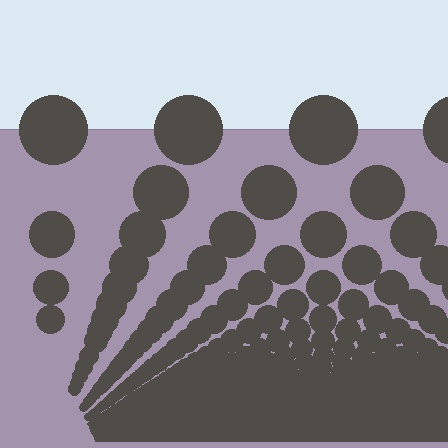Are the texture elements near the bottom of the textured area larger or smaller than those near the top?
Smaller. The gradient is inverted — elements near the bottom are smaller and denser.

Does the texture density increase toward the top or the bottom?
Density increases toward the bottom.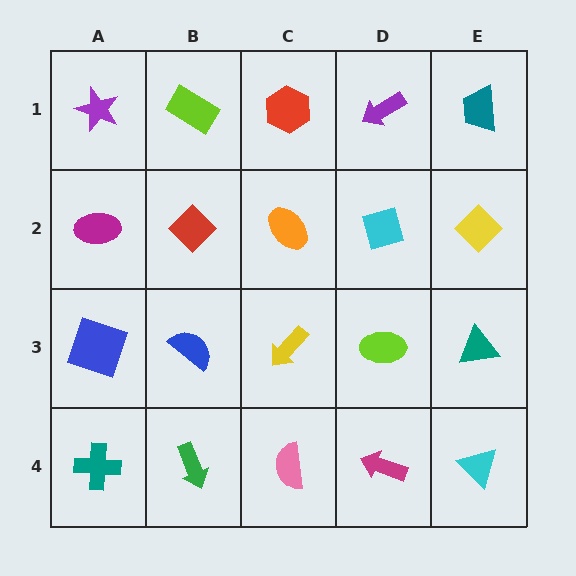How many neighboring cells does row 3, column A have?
3.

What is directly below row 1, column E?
A yellow diamond.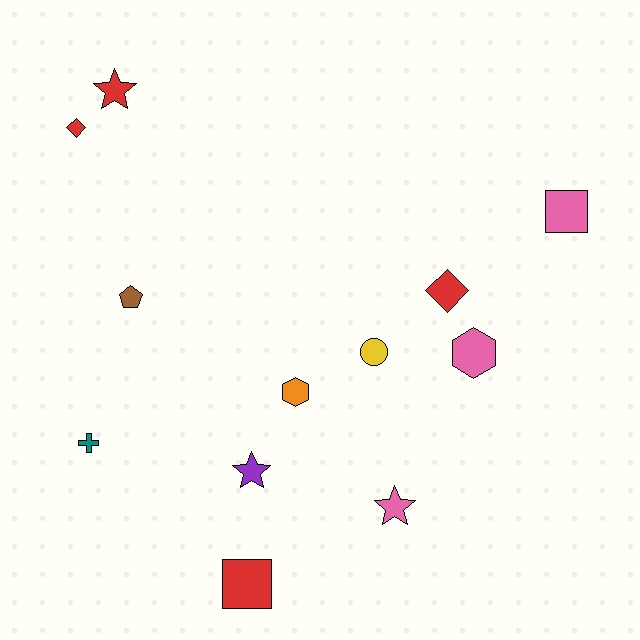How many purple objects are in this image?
There is 1 purple object.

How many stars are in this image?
There are 3 stars.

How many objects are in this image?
There are 12 objects.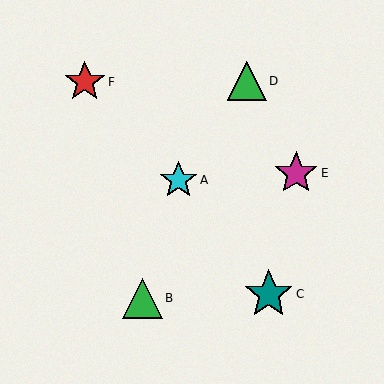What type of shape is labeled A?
Shape A is a cyan star.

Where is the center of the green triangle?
The center of the green triangle is at (247, 81).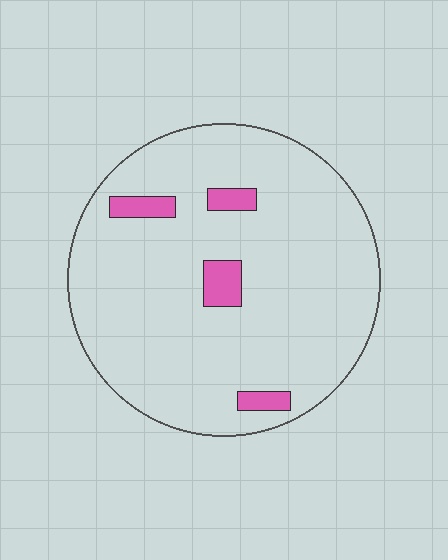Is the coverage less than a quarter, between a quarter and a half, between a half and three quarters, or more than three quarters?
Less than a quarter.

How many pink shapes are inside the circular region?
4.